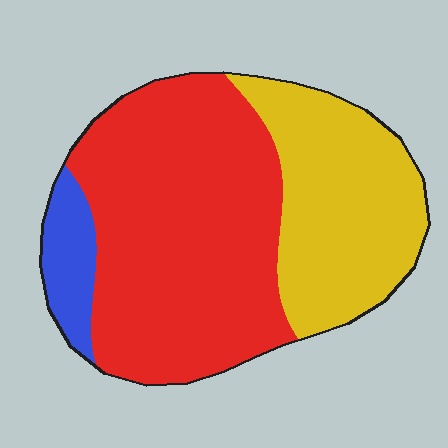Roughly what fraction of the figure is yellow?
Yellow covers about 35% of the figure.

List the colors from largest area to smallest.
From largest to smallest: red, yellow, blue.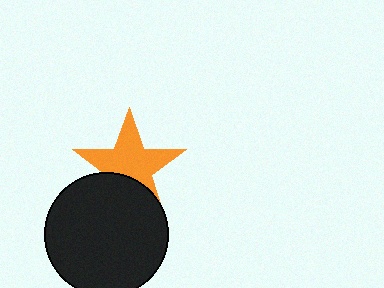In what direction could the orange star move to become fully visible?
The orange star could move up. That would shift it out from behind the black circle entirely.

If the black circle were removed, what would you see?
You would see the complete orange star.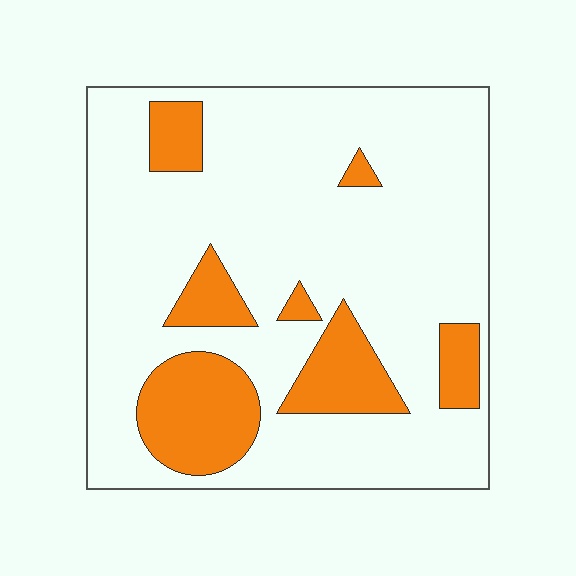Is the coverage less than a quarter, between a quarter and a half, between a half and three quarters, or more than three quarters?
Less than a quarter.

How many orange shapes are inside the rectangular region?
7.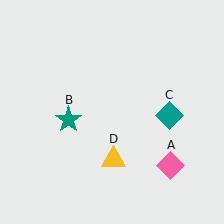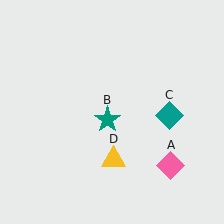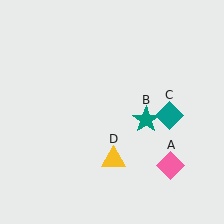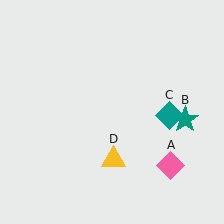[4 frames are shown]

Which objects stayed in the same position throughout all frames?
Pink diamond (object A) and teal diamond (object C) and yellow triangle (object D) remained stationary.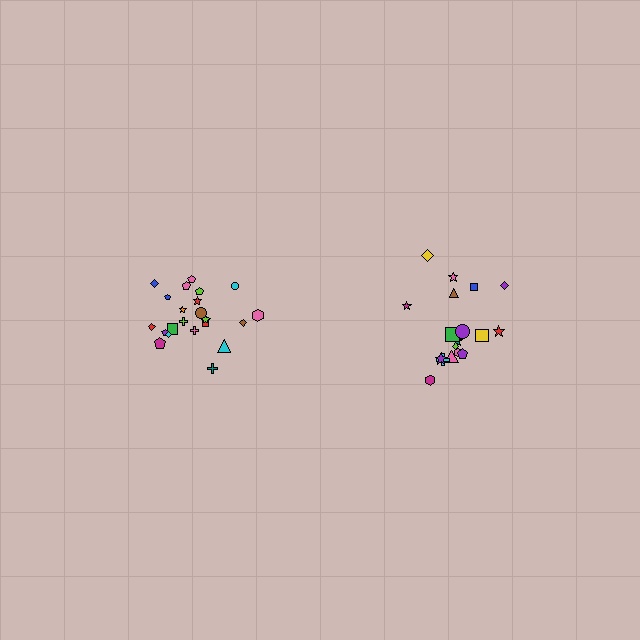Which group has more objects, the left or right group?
The left group.